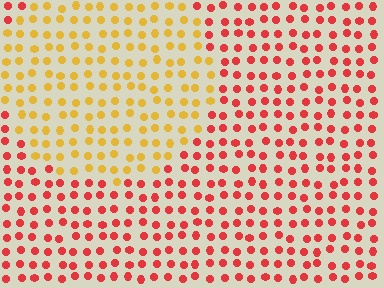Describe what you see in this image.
The image is filled with small red elements in a uniform arrangement. A circle-shaped region is visible where the elements are tinted to a slightly different hue, forming a subtle color boundary.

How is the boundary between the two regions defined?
The boundary is defined purely by a slight shift in hue (about 47 degrees). Spacing, size, and orientation are identical on both sides.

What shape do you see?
I see a circle.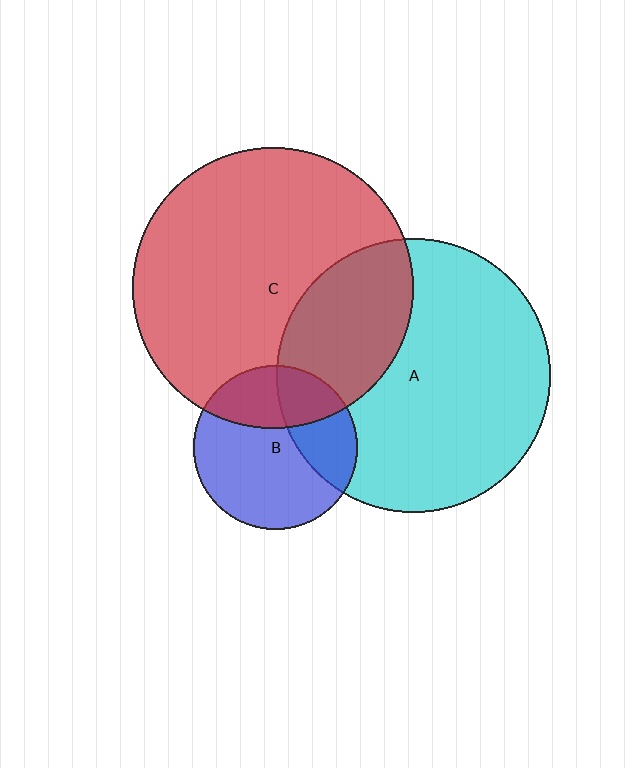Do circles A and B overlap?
Yes.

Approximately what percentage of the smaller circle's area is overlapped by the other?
Approximately 30%.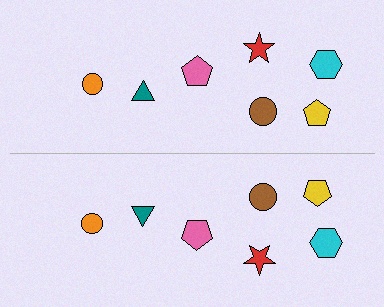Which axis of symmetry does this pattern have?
The pattern has a horizontal axis of symmetry running through the center of the image.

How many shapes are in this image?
There are 14 shapes in this image.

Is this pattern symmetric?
Yes, this pattern has bilateral (reflection) symmetry.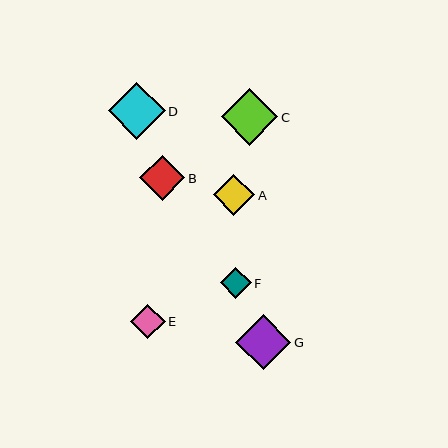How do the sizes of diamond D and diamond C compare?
Diamond D and diamond C are approximately the same size.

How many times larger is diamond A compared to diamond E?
Diamond A is approximately 1.2 times the size of diamond E.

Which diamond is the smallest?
Diamond F is the smallest with a size of approximately 31 pixels.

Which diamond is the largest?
Diamond D is the largest with a size of approximately 57 pixels.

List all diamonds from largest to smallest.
From largest to smallest: D, C, G, B, A, E, F.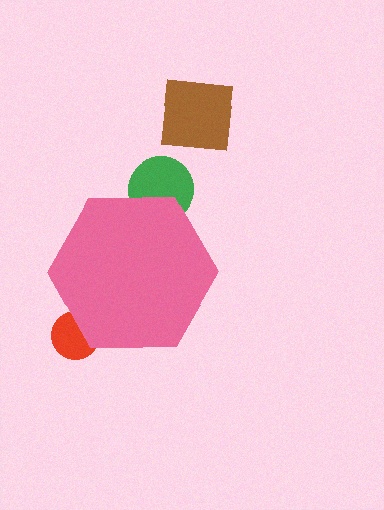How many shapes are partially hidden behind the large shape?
2 shapes are partially hidden.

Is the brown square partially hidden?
No, the brown square is fully visible.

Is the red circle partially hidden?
Yes, the red circle is partially hidden behind the pink hexagon.